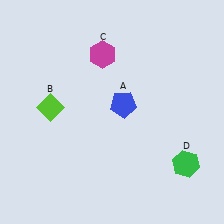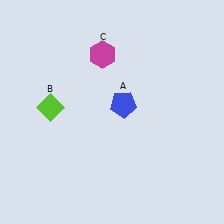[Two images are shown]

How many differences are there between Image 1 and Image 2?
There is 1 difference between the two images.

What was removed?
The green hexagon (D) was removed in Image 2.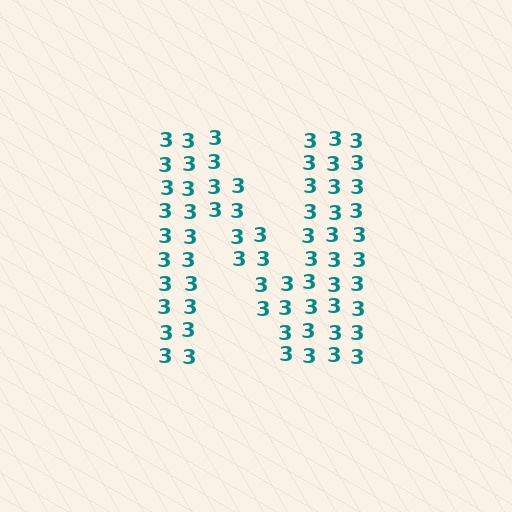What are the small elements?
The small elements are digit 3's.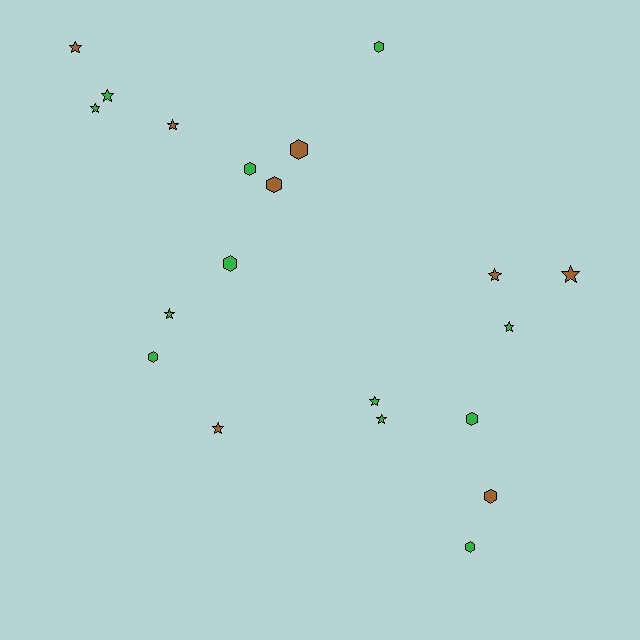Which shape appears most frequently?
Star, with 11 objects.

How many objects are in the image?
There are 20 objects.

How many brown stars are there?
There are 5 brown stars.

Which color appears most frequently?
Green, with 12 objects.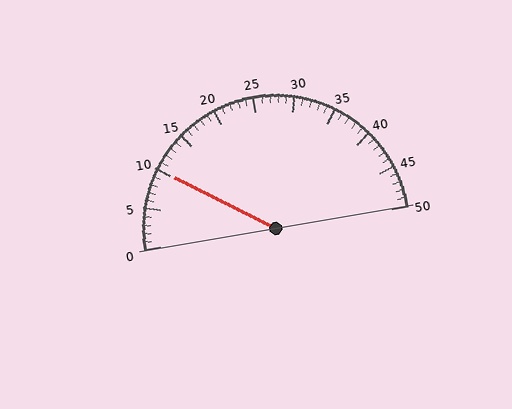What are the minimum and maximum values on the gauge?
The gauge ranges from 0 to 50.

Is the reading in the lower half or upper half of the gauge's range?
The reading is in the lower half of the range (0 to 50).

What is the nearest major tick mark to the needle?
The nearest major tick mark is 10.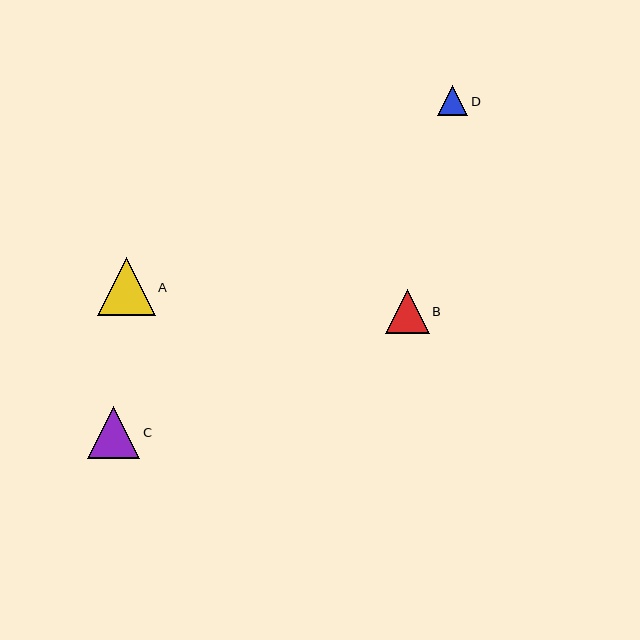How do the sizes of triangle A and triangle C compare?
Triangle A and triangle C are approximately the same size.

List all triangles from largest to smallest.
From largest to smallest: A, C, B, D.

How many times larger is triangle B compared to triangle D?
Triangle B is approximately 1.4 times the size of triangle D.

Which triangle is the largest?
Triangle A is the largest with a size of approximately 57 pixels.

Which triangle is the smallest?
Triangle D is the smallest with a size of approximately 30 pixels.